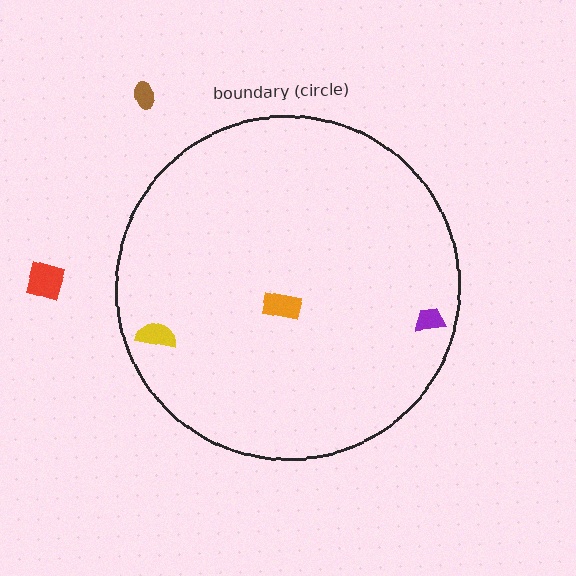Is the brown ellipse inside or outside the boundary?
Outside.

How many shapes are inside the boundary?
3 inside, 2 outside.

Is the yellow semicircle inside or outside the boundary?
Inside.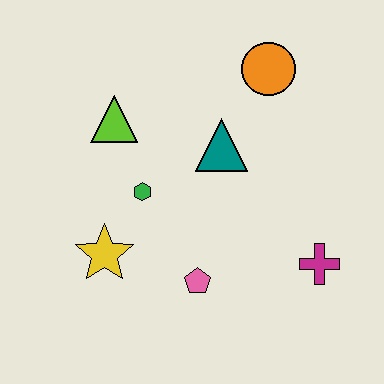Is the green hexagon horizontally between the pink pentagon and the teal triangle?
No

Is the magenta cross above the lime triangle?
No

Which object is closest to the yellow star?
The green hexagon is closest to the yellow star.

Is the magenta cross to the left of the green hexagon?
No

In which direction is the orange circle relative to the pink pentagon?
The orange circle is above the pink pentagon.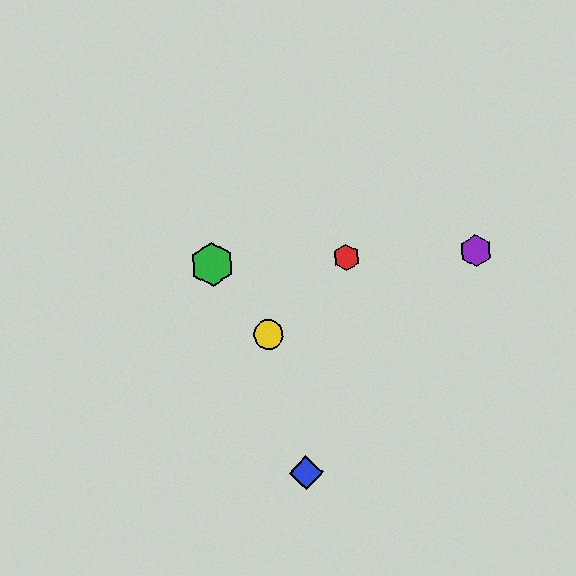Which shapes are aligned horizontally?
The red hexagon, the green hexagon, the purple hexagon are aligned horizontally.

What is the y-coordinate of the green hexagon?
The green hexagon is at y≈264.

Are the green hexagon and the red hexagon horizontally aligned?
Yes, both are at y≈264.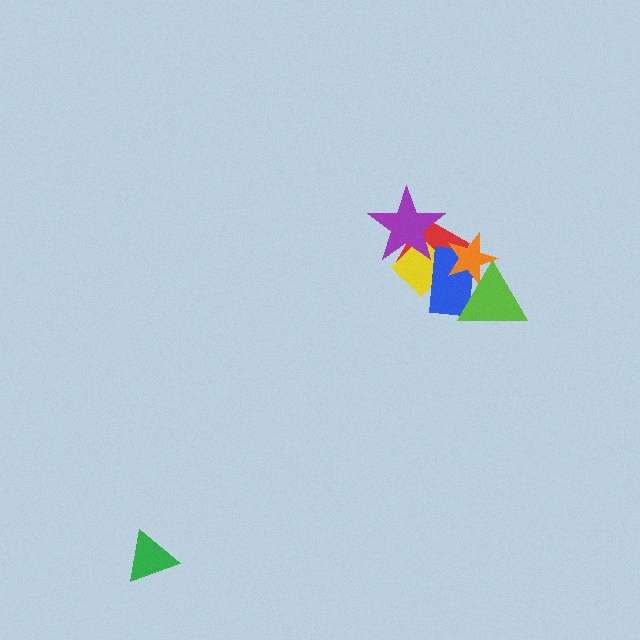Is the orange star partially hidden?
Yes, it is partially covered by another shape.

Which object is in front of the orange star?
The lime triangle is in front of the orange star.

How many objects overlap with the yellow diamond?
4 objects overlap with the yellow diamond.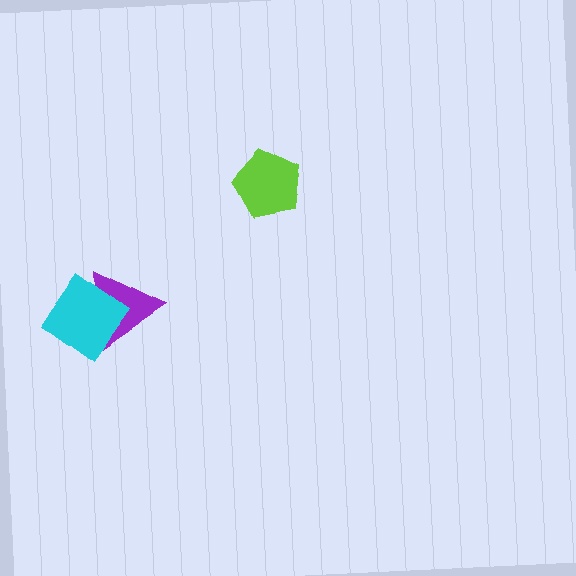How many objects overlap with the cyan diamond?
1 object overlaps with the cyan diamond.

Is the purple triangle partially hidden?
Yes, it is partially covered by another shape.